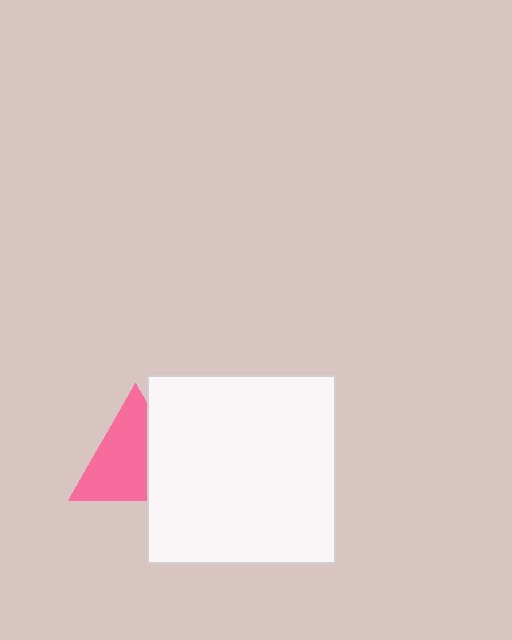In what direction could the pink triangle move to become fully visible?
The pink triangle could move left. That would shift it out from behind the white square entirely.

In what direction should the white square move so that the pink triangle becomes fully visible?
The white square should move right. That is the shortest direction to clear the overlap and leave the pink triangle fully visible.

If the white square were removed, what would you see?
You would see the complete pink triangle.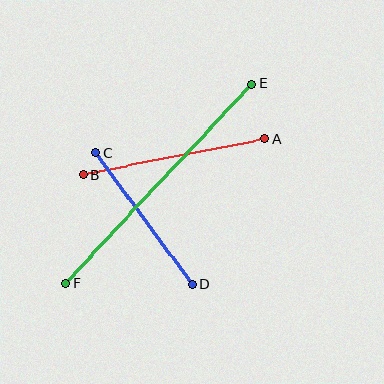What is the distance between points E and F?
The distance is approximately 273 pixels.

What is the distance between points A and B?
The distance is approximately 185 pixels.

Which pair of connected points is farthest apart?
Points E and F are farthest apart.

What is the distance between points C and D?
The distance is approximately 163 pixels.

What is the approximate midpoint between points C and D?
The midpoint is at approximately (144, 218) pixels.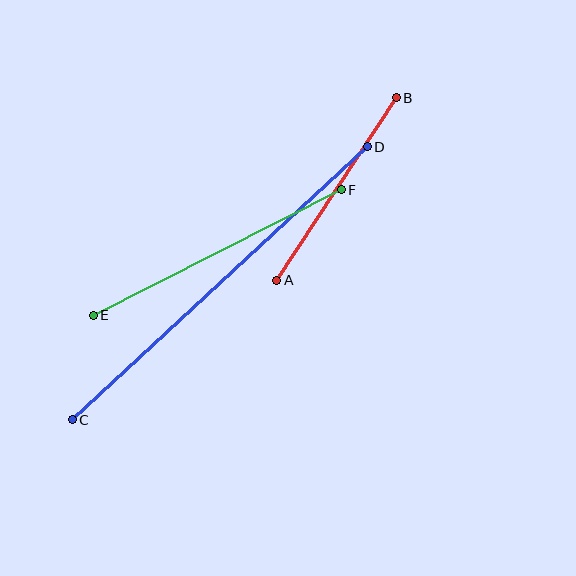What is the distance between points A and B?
The distance is approximately 218 pixels.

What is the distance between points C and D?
The distance is approximately 402 pixels.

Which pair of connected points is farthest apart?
Points C and D are farthest apart.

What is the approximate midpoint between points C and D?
The midpoint is at approximately (220, 283) pixels.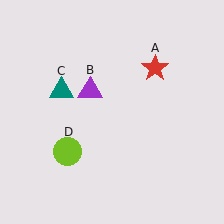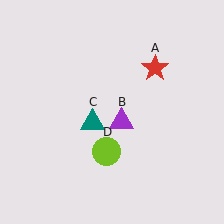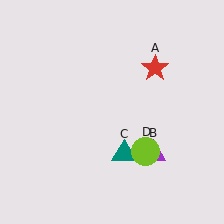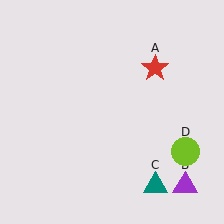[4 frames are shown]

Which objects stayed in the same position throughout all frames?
Red star (object A) remained stationary.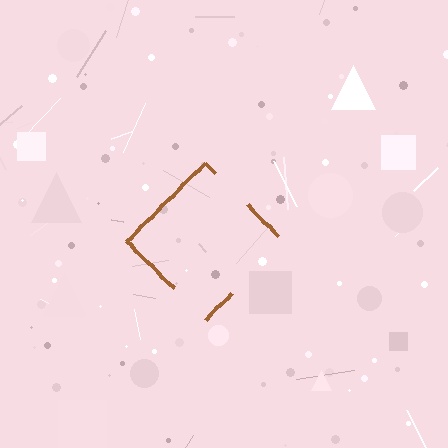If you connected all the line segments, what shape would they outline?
They would outline a diamond.